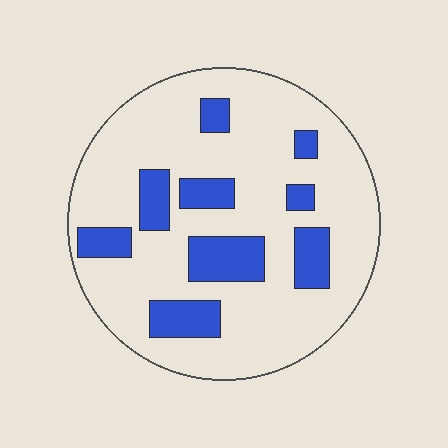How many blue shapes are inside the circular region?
9.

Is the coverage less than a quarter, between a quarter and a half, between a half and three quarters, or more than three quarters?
Less than a quarter.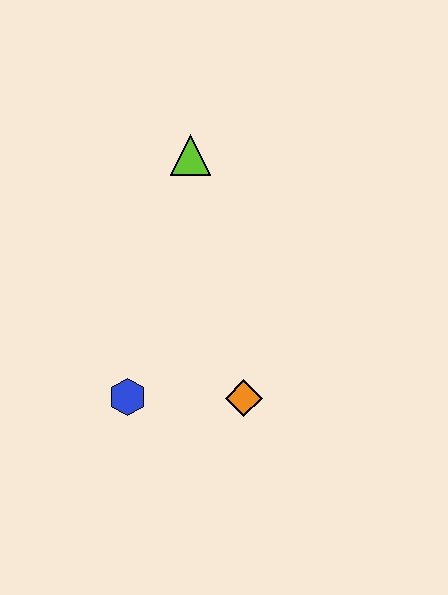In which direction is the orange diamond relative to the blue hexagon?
The orange diamond is to the right of the blue hexagon.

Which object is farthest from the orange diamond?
The lime triangle is farthest from the orange diamond.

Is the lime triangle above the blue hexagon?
Yes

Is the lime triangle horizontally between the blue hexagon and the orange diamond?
Yes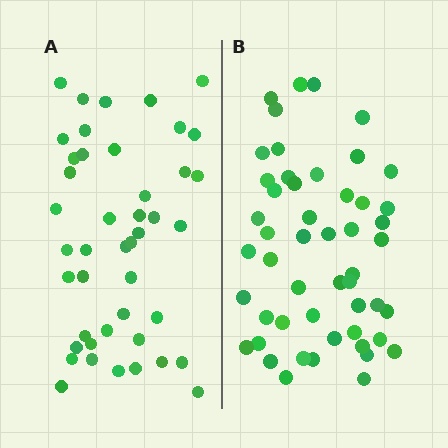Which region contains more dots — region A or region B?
Region B (the right region) has more dots.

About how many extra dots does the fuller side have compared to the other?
Region B has roughly 8 or so more dots than region A.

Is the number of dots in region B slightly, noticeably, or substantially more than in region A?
Region B has only slightly more — the two regions are fairly close. The ratio is roughly 1.2 to 1.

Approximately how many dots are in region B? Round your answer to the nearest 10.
About 50 dots. (The exact count is 51, which rounds to 50.)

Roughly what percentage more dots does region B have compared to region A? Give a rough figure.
About 15% more.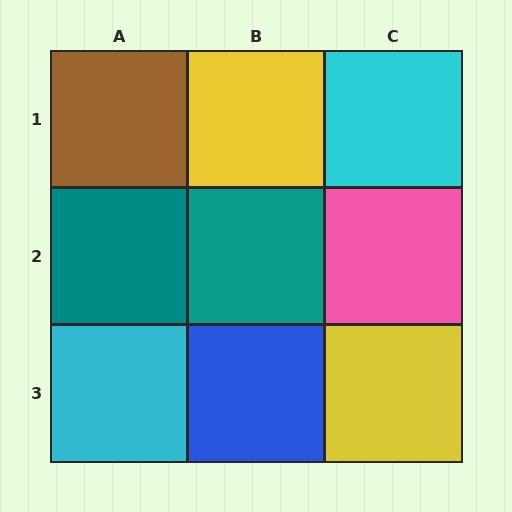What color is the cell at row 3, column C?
Yellow.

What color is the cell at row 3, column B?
Blue.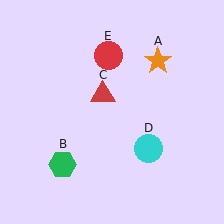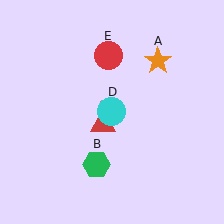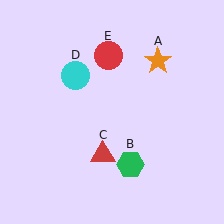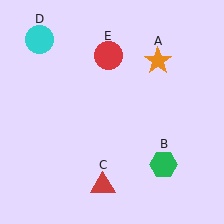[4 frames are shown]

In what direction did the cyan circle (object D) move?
The cyan circle (object D) moved up and to the left.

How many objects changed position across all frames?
3 objects changed position: green hexagon (object B), red triangle (object C), cyan circle (object D).